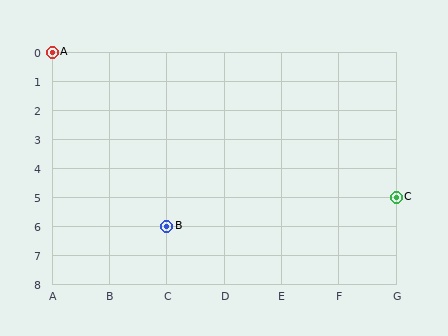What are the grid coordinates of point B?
Point B is at grid coordinates (C, 6).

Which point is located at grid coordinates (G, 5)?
Point C is at (G, 5).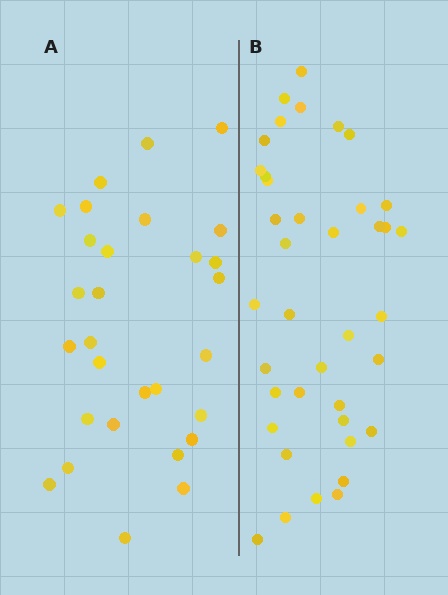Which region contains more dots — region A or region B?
Region B (the right region) has more dots.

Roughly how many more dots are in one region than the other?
Region B has roughly 10 or so more dots than region A.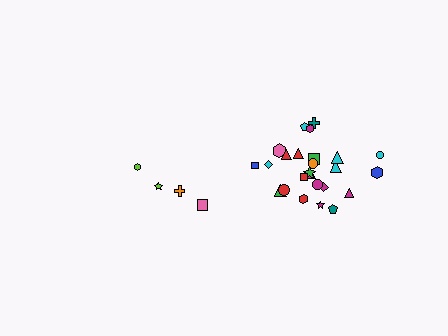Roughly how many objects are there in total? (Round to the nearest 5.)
Roughly 30 objects in total.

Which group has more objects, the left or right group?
The right group.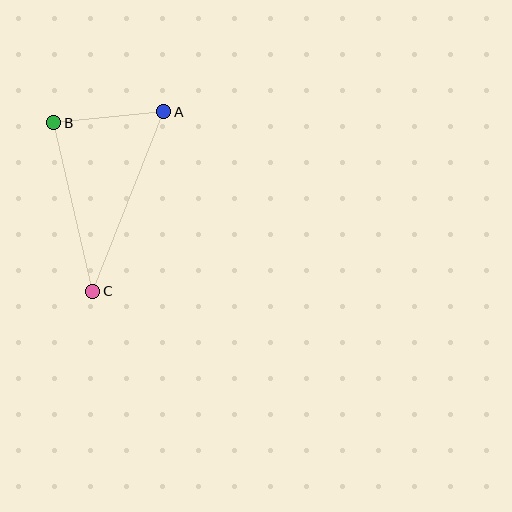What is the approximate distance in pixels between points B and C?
The distance between B and C is approximately 173 pixels.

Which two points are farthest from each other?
Points A and C are farthest from each other.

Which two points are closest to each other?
Points A and B are closest to each other.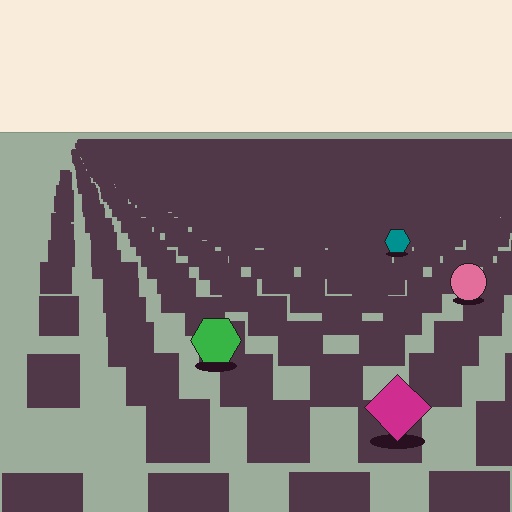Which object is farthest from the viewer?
The teal hexagon is farthest from the viewer. It appears smaller and the ground texture around it is denser.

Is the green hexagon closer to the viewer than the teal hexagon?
Yes. The green hexagon is closer — you can tell from the texture gradient: the ground texture is coarser near it.